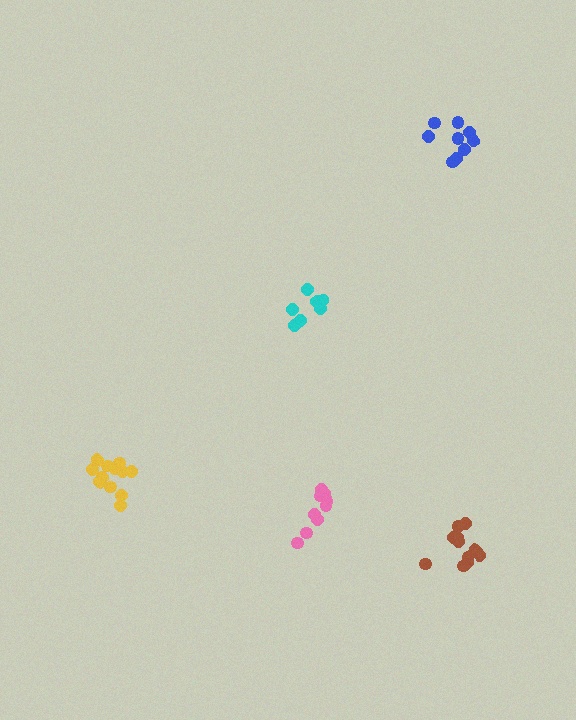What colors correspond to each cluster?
The clusters are colored: pink, brown, blue, yellow, cyan.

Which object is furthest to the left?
The yellow cluster is leftmost.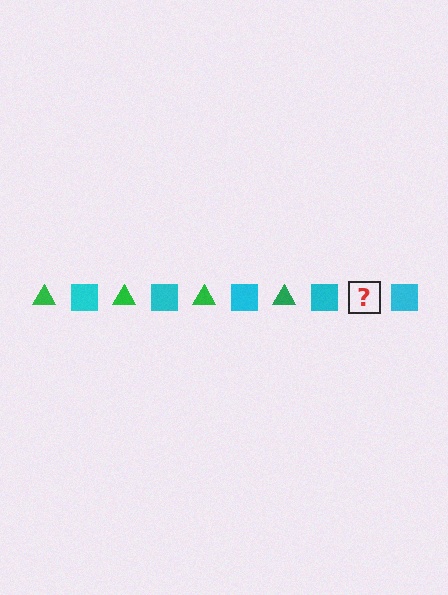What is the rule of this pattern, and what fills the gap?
The rule is that the pattern alternates between green triangle and cyan square. The gap should be filled with a green triangle.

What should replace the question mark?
The question mark should be replaced with a green triangle.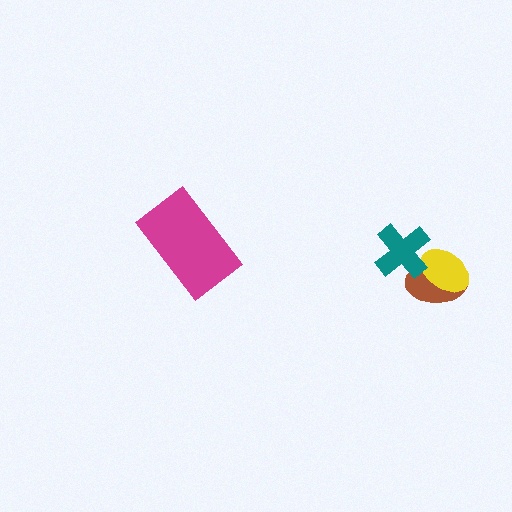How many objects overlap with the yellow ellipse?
2 objects overlap with the yellow ellipse.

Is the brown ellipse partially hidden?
Yes, it is partially covered by another shape.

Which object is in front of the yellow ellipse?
The teal cross is in front of the yellow ellipse.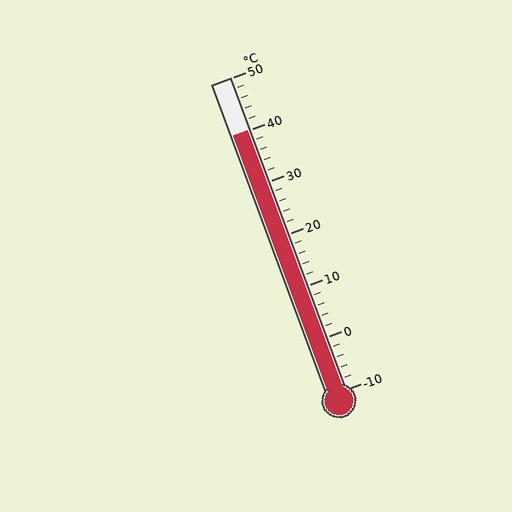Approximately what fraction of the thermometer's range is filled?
The thermometer is filled to approximately 85% of its range.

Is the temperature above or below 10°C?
The temperature is above 10°C.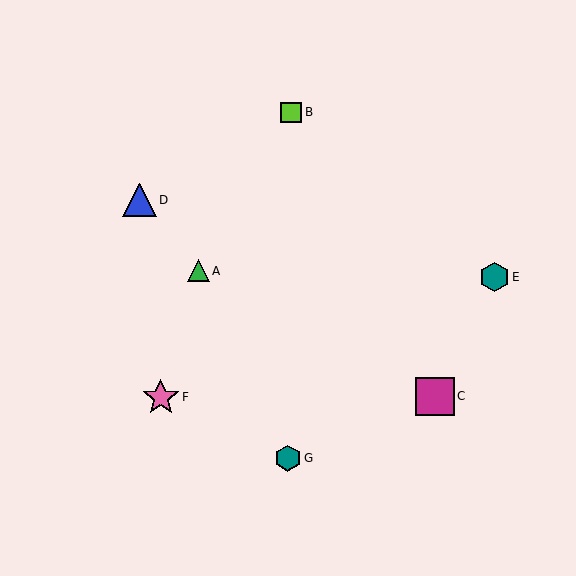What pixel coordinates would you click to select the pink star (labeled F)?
Click at (161, 397) to select the pink star F.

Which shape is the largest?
The magenta square (labeled C) is the largest.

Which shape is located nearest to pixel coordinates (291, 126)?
The lime square (labeled B) at (291, 113) is nearest to that location.